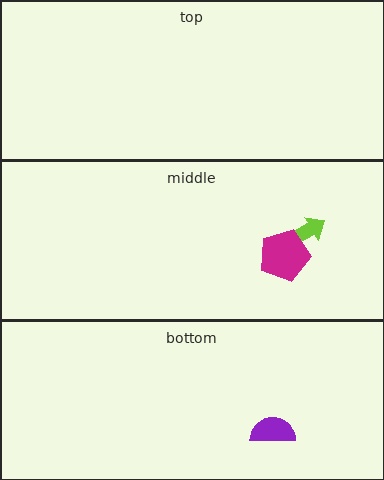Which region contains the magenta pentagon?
The middle region.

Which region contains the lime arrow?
The middle region.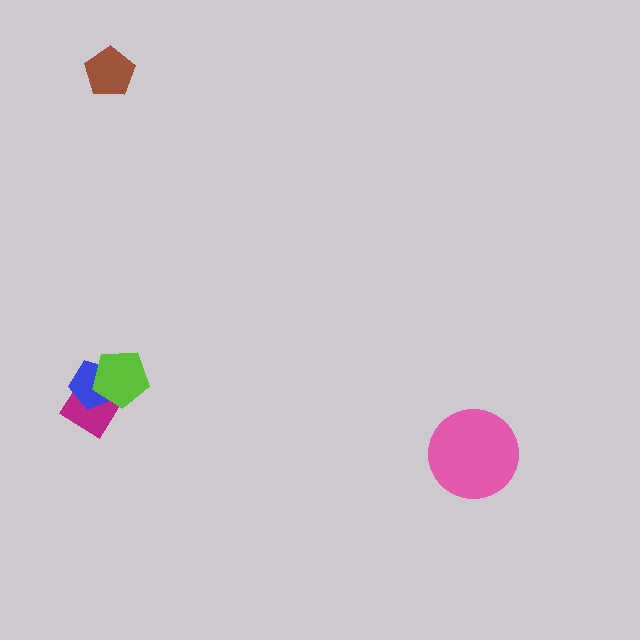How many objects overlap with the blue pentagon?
2 objects overlap with the blue pentagon.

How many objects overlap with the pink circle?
0 objects overlap with the pink circle.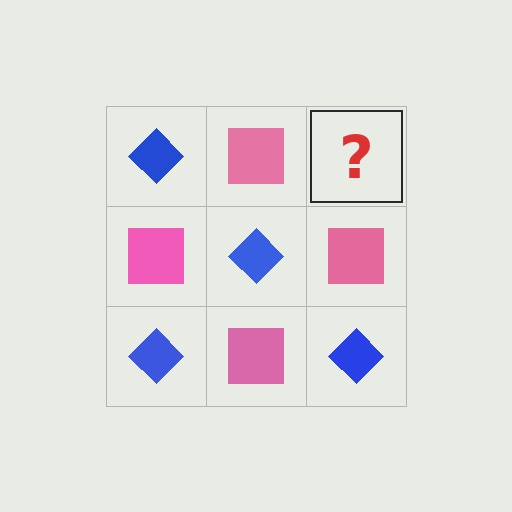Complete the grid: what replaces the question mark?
The question mark should be replaced with a blue diamond.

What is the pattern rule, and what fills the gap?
The rule is that it alternates blue diamond and pink square in a checkerboard pattern. The gap should be filled with a blue diamond.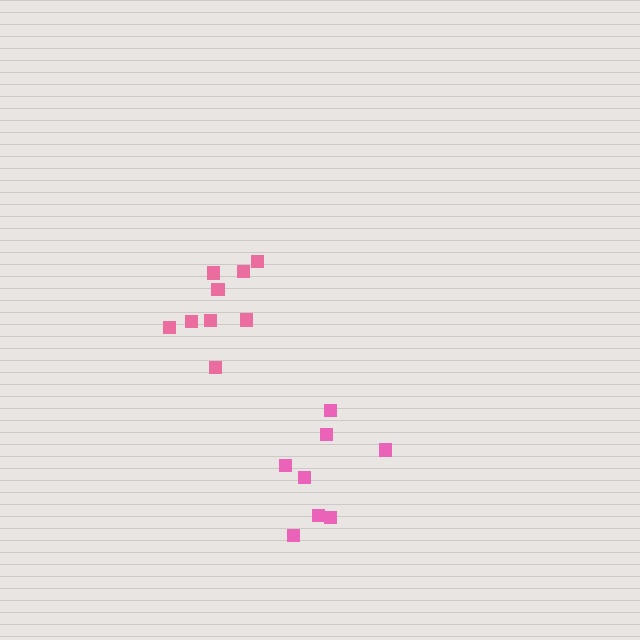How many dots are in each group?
Group 1: 8 dots, Group 2: 9 dots (17 total).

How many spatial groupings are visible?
There are 2 spatial groupings.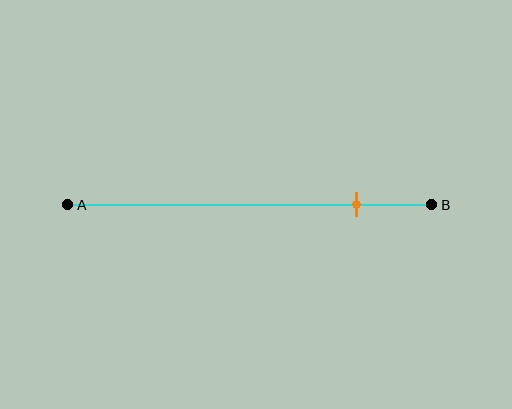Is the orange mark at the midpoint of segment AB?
No, the mark is at about 80% from A, not at the 50% midpoint.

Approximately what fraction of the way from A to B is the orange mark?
The orange mark is approximately 80% of the way from A to B.